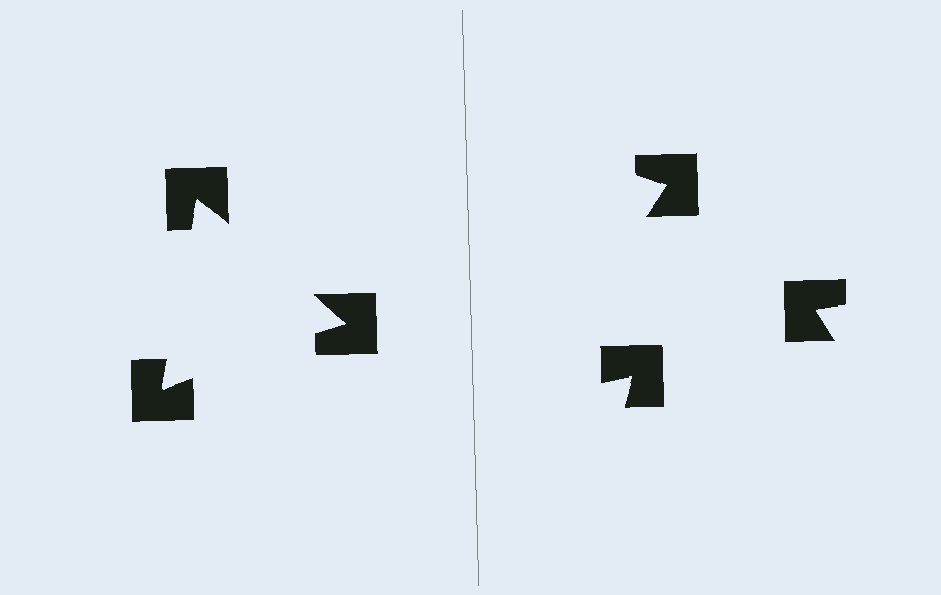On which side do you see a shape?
An illusory triangle appears on the left side. On the right side the wedge cuts are rotated, so no coherent shape forms.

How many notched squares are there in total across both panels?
6 — 3 on each side.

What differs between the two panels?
The notched squares are positioned identically on both sides; only the wedge orientations differ. On the left they align to a triangle; on the right they are misaligned.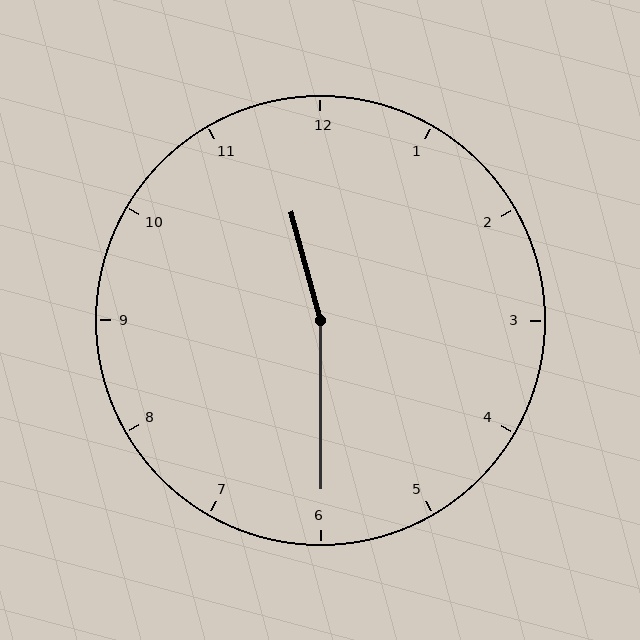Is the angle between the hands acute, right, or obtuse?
It is obtuse.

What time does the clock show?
11:30.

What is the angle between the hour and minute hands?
Approximately 165 degrees.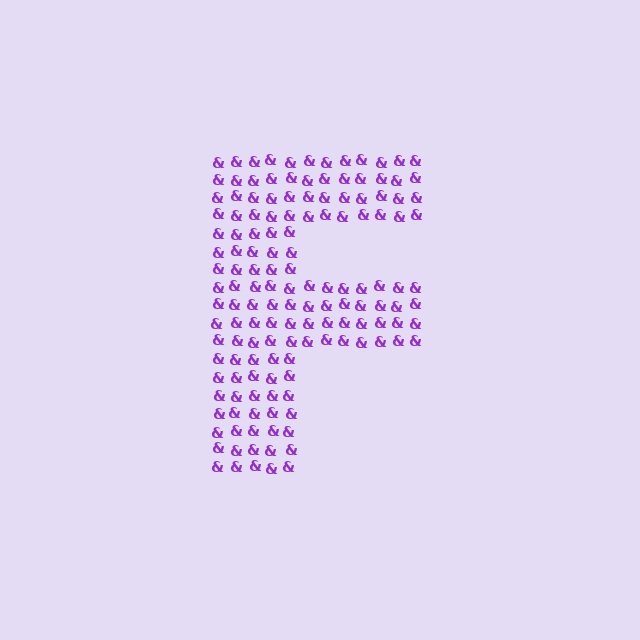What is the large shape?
The large shape is the letter F.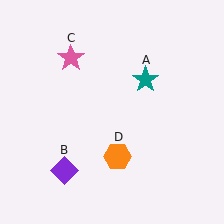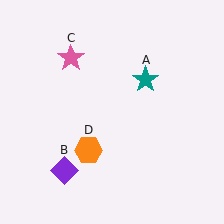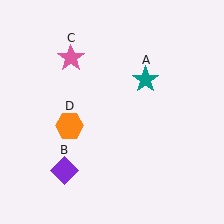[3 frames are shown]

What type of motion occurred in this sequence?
The orange hexagon (object D) rotated clockwise around the center of the scene.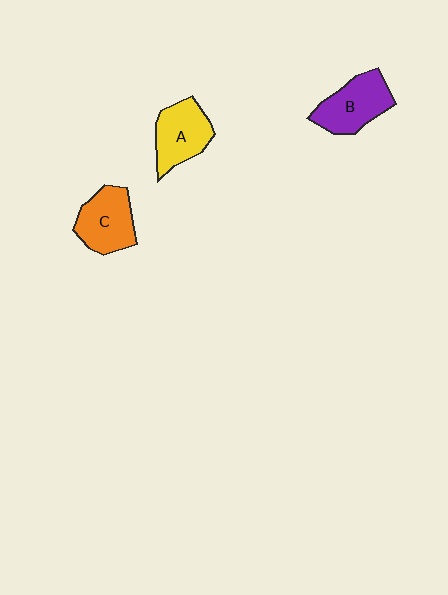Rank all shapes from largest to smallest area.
From largest to smallest: B (purple), C (orange), A (yellow).